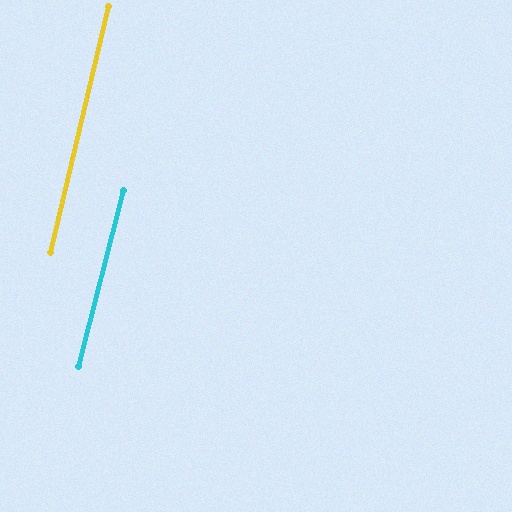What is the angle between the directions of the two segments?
Approximately 1 degree.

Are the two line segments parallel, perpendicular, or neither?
Parallel — their directions differ by only 1.2°.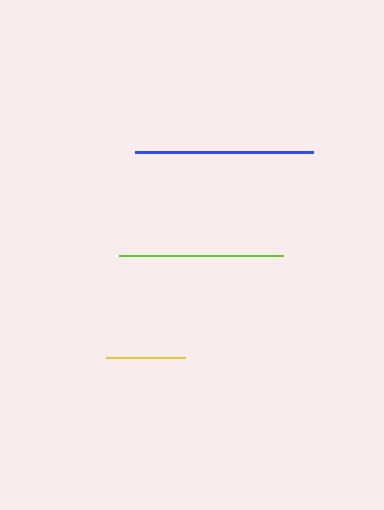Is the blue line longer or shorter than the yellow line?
The blue line is longer than the yellow line.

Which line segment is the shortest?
The yellow line is the shortest at approximately 79 pixels.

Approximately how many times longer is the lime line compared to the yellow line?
The lime line is approximately 2.1 times the length of the yellow line.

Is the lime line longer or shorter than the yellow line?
The lime line is longer than the yellow line.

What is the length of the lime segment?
The lime segment is approximately 165 pixels long.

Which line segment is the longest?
The blue line is the longest at approximately 178 pixels.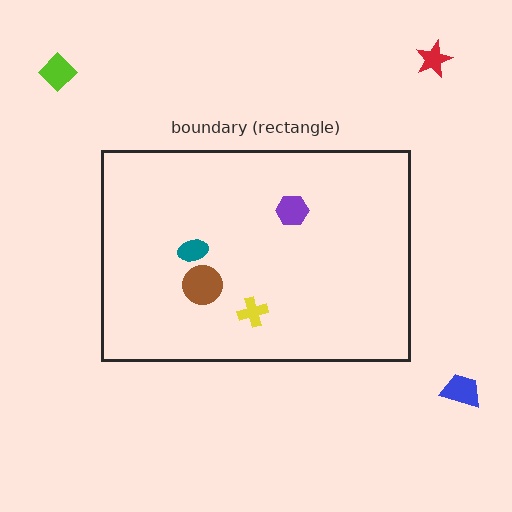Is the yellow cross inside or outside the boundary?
Inside.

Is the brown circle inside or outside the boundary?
Inside.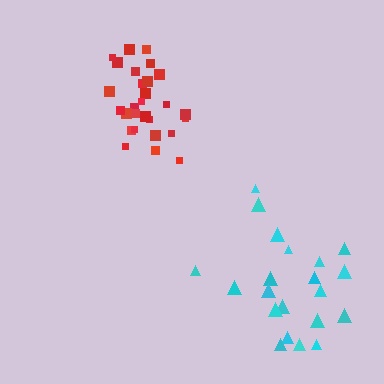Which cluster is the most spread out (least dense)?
Cyan.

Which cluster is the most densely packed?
Red.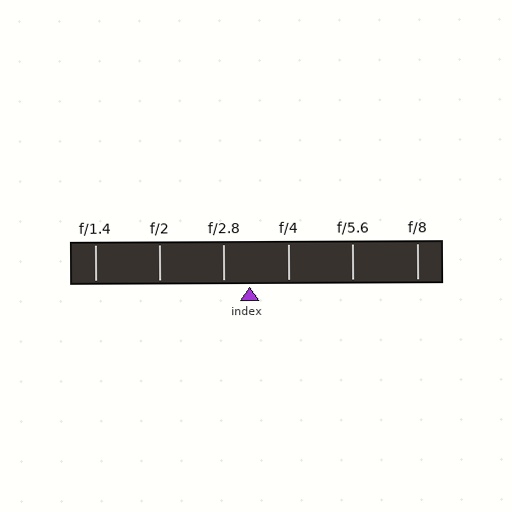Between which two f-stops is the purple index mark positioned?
The index mark is between f/2.8 and f/4.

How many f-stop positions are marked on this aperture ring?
There are 6 f-stop positions marked.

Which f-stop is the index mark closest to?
The index mark is closest to f/2.8.